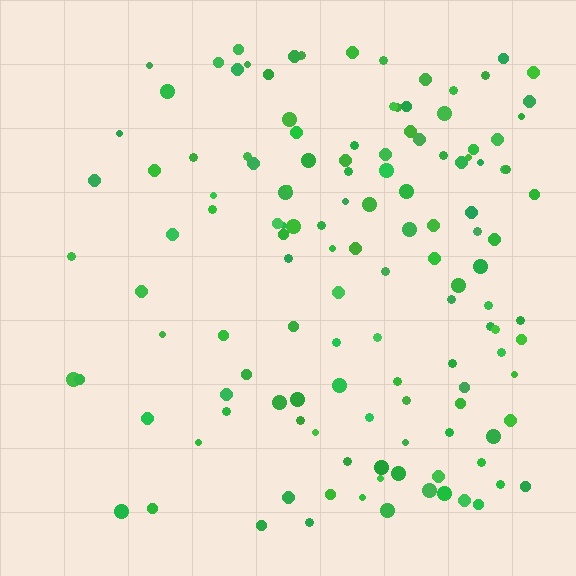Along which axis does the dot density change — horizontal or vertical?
Horizontal.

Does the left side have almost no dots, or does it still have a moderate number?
Still a moderate number, just noticeably fewer than the right.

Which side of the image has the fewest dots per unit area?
The left.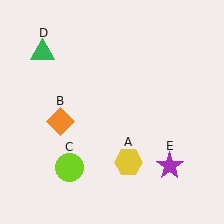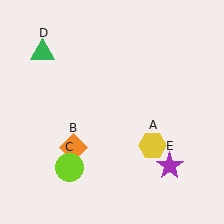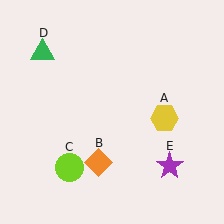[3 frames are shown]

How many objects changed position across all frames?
2 objects changed position: yellow hexagon (object A), orange diamond (object B).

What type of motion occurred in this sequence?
The yellow hexagon (object A), orange diamond (object B) rotated counterclockwise around the center of the scene.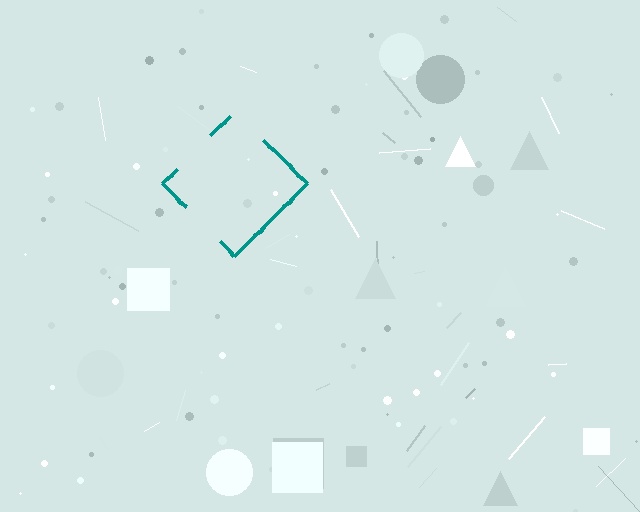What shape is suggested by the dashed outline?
The dashed outline suggests a diamond.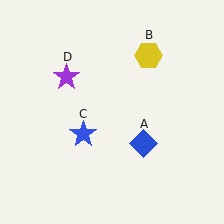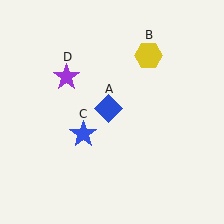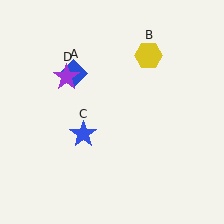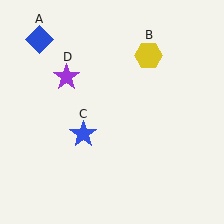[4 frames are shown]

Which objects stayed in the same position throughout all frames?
Yellow hexagon (object B) and blue star (object C) and purple star (object D) remained stationary.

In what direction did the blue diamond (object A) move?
The blue diamond (object A) moved up and to the left.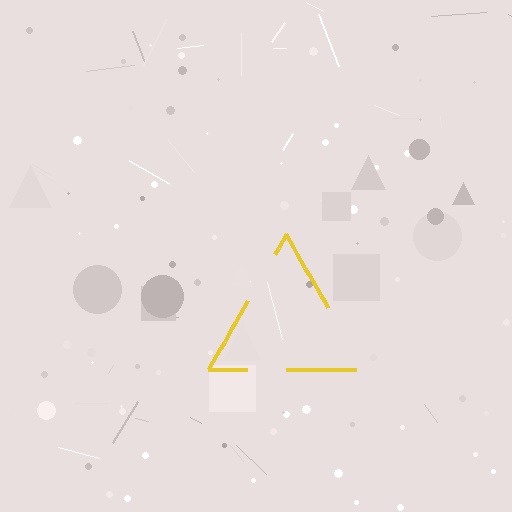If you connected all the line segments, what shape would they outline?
They would outline a triangle.